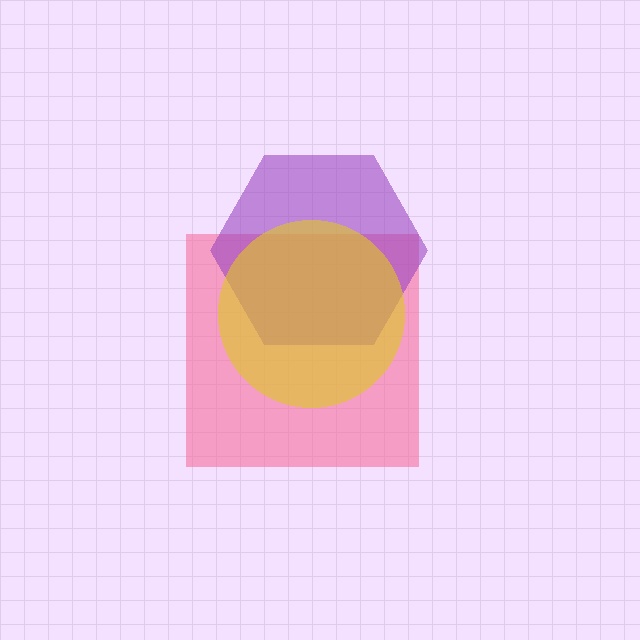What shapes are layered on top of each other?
The layered shapes are: a pink square, a purple hexagon, a yellow circle.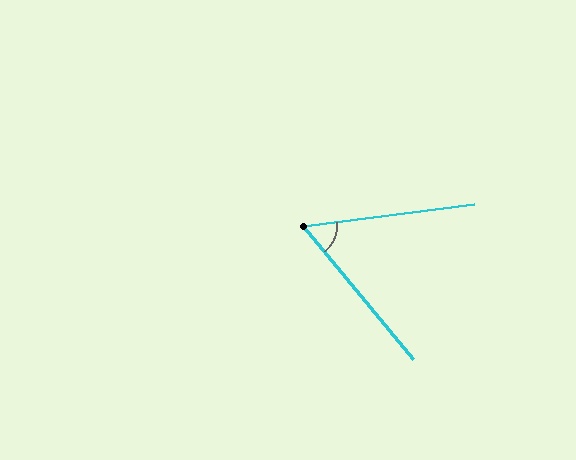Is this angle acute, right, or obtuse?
It is acute.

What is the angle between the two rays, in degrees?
Approximately 58 degrees.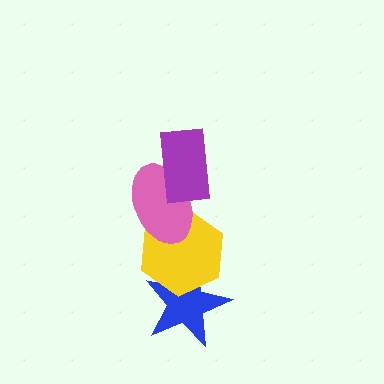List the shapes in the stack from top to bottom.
From top to bottom: the purple rectangle, the pink ellipse, the yellow hexagon, the blue star.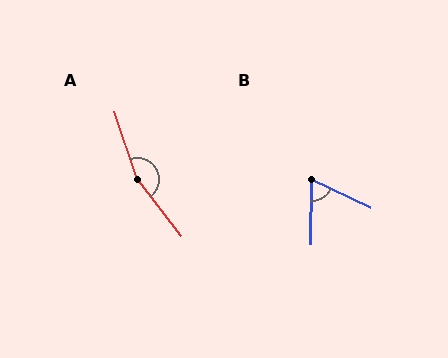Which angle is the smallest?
B, at approximately 65 degrees.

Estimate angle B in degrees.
Approximately 65 degrees.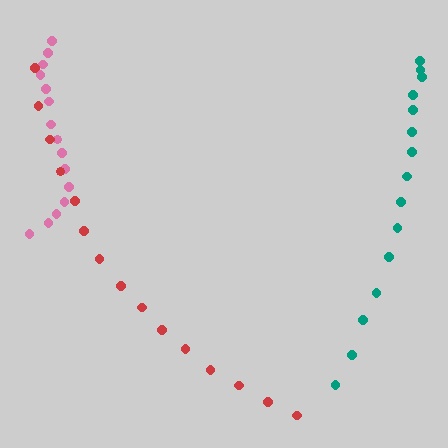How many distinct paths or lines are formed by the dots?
There are 3 distinct paths.